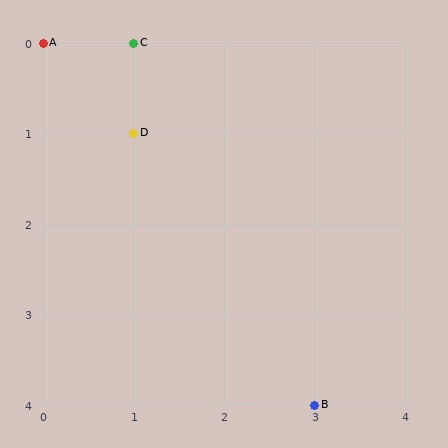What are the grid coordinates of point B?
Point B is at grid coordinates (3, 4).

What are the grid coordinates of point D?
Point D is at grid coordinates (1, 1).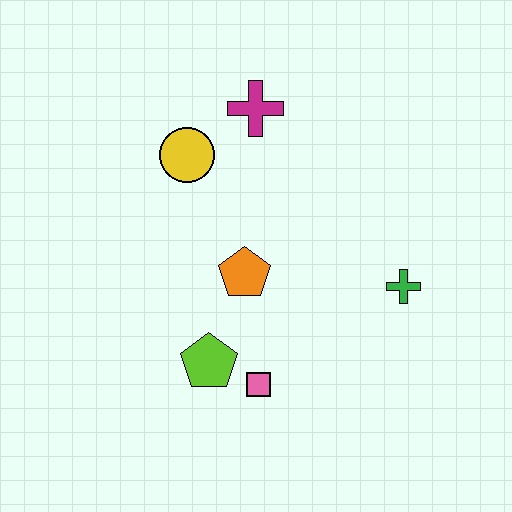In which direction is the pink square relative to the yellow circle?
The pink square is below the yellow circle.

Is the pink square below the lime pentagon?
Yes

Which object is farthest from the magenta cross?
The pink square is farthest from the magenta cross.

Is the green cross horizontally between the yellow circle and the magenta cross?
No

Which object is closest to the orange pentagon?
The lime pentagon is closest to the orange pentagon.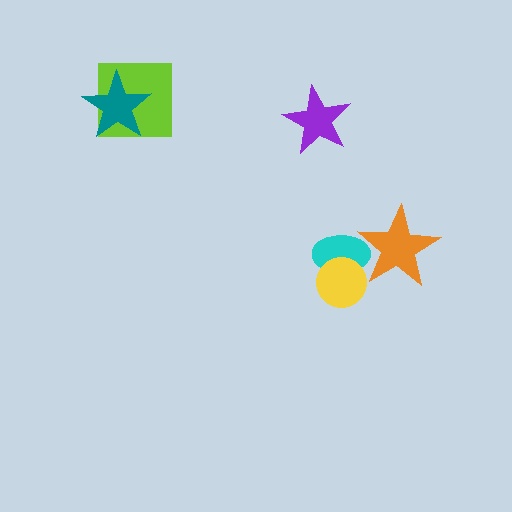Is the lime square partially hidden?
Yes, it is partially covered by another shape.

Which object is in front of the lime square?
The teal star is in front of the lime square.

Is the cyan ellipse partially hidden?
Yes, it is partially covered by another shape.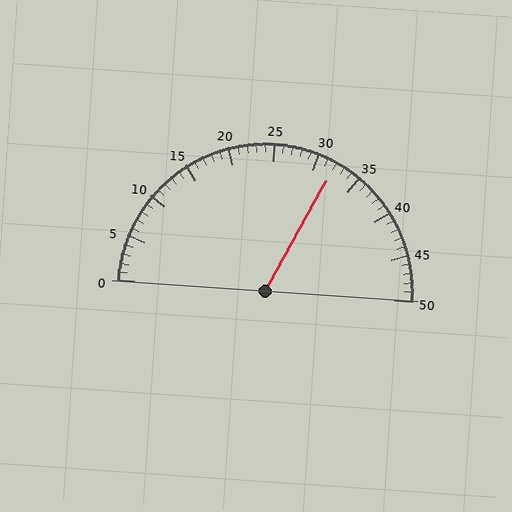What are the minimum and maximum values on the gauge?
The gauge ranges from 0 to 50.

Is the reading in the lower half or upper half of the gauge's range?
The reading is in the upper half of the range (0 to 50).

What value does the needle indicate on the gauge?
The needle indicates approximately 32.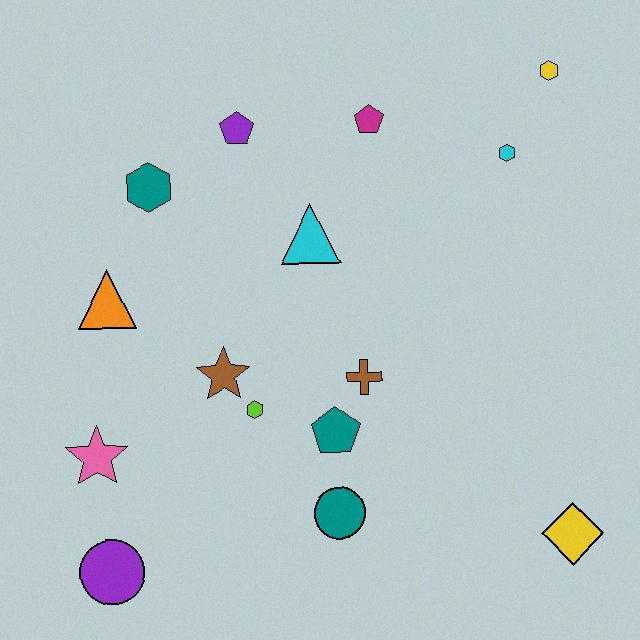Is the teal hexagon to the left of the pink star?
No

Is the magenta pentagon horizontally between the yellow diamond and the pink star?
Yes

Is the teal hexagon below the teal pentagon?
No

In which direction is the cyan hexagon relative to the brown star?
The cyan hexagon is to the right of the brown star.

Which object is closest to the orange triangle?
The teal hexagon is closest to the orange triangle.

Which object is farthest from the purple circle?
The yellow hexagon is farthest from the purple circle.